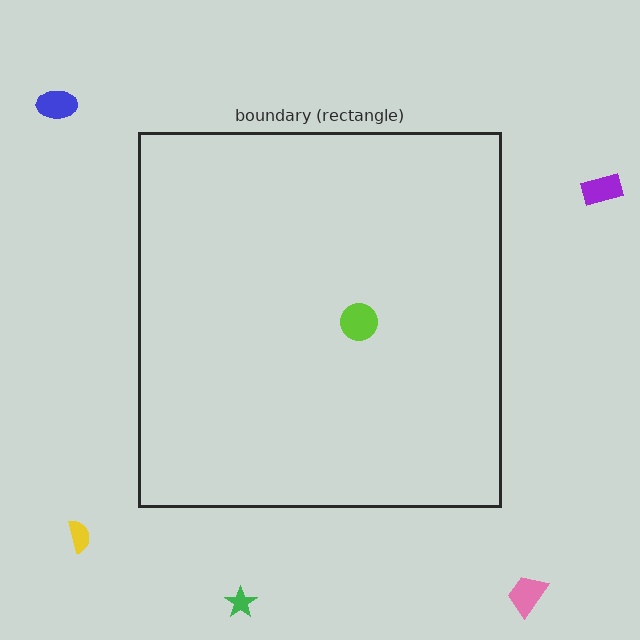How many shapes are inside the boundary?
1 inside, 5 outside.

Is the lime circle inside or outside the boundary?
Inside.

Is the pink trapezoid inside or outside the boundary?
Outside.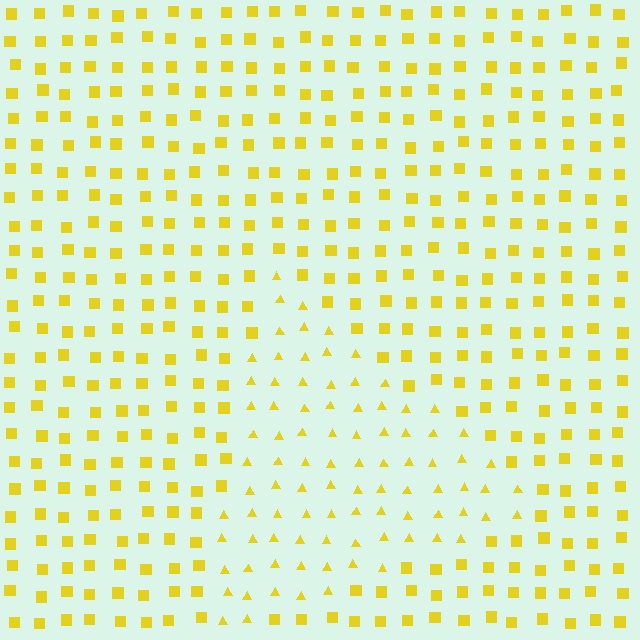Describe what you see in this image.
The image is filled with small yellow elements arranged in a uniform grid. A triangle-shaped region contains triangles, while the surrounding area contains squares. The boundary is defined purely by the change in element shape.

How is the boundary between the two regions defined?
The boundary is defined by a change in element shape: triangles inside vs. squares outside. All elements share the same color and spacing.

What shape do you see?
I see a triangle.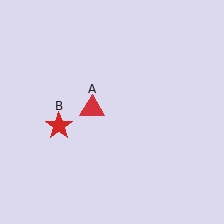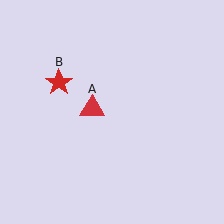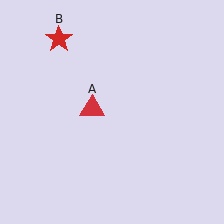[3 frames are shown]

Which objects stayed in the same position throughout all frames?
Red triangle (object A) remained stationary.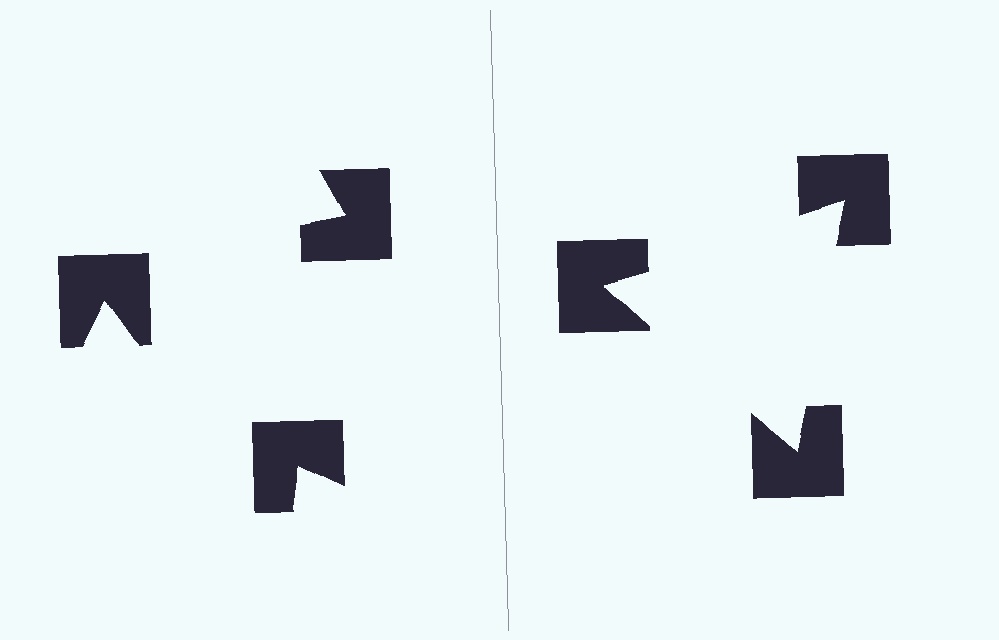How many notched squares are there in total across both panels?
6 — 3 on each side.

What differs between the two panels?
The notched squares are positioned identically on both sides; only the wedge orientations differ. On the right they align to a triangle; on the left they are misaligned.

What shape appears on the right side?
An illusory triangle.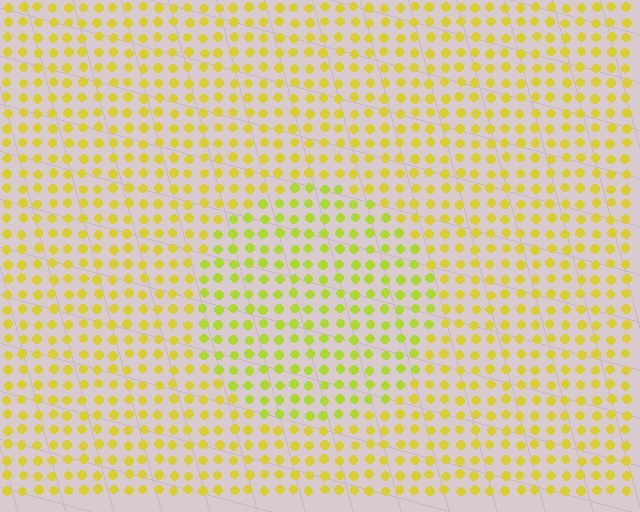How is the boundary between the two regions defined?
The boundary is defined purely by a slight shift in hue (about 20 degrees). Spacing, size, and orientation are identical on both sides.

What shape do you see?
I see a circle.